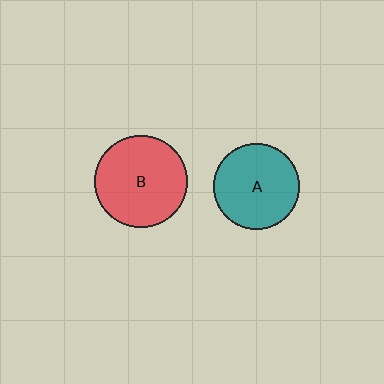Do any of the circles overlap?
No, none of the circles overlap.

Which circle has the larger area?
Circle B (red).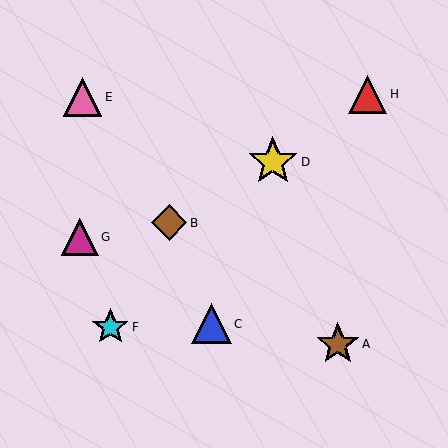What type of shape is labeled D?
Shape D is a yellow star.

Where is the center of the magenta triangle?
The center of the magenta triangle is at (80, 237).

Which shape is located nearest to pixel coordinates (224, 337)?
The blue triangle (labeled C) at (211, 324) is nearest to that location.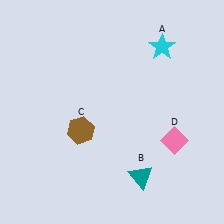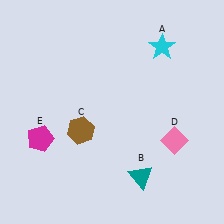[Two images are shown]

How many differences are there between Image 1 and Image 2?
There is 1 difference between the two images.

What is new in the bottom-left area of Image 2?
A magenta pentagon (E) was added in the bottom-left area of Image 2.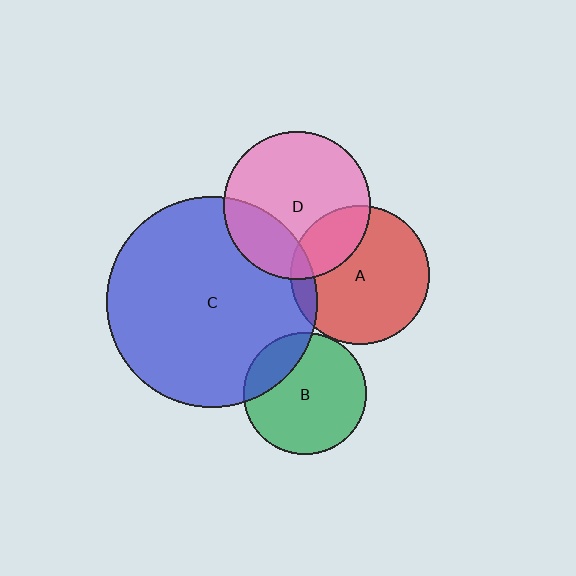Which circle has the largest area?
Circle C (blue).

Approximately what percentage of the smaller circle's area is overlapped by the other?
Approximately 25%.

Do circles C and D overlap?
Yes.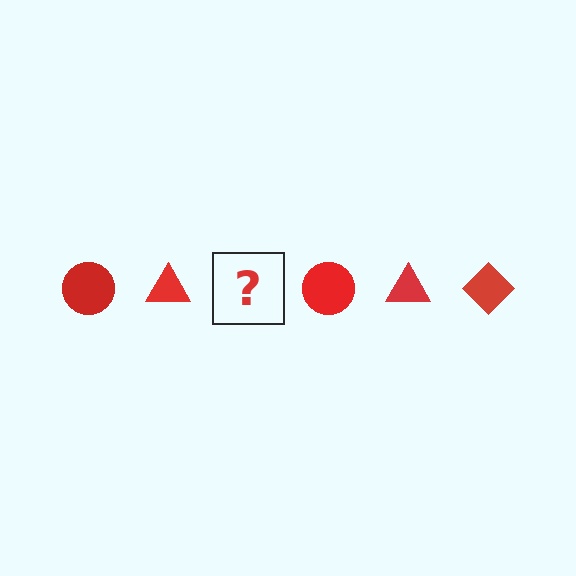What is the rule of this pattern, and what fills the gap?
The rule is that the pattern cycles through circle, triangle, diamond shapes in red. The gap should be filled with a red diamond.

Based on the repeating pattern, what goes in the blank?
The blank should be a red diamond.